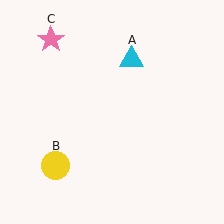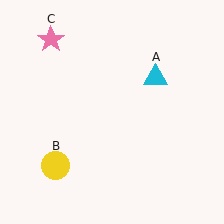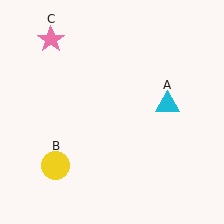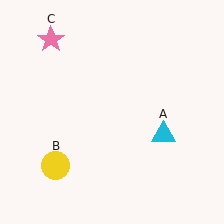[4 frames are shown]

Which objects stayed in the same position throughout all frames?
Yellow circle (object B) and pink star (object C) remained stationary.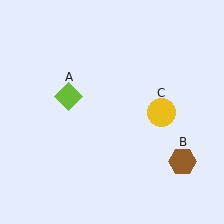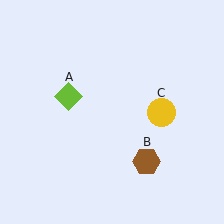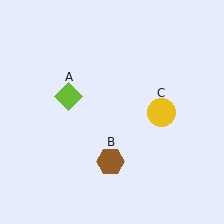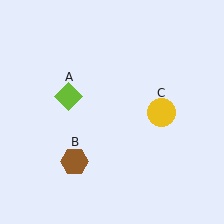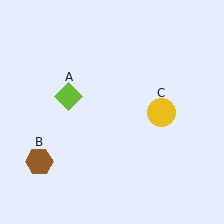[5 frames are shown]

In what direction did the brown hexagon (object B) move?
The brown hexagon (object B) moved left.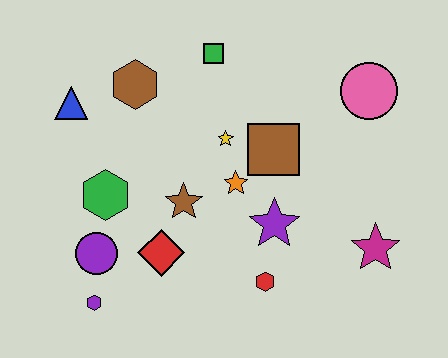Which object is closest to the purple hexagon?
The purple circle is closest to the purple hexagon.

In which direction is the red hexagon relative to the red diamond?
The red hexagon is to the right of the red diamond.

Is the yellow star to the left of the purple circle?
No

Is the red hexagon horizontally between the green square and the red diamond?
No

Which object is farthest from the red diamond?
The pink circle is farthest from the red diamond.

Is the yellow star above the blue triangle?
No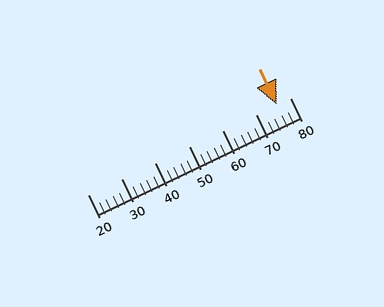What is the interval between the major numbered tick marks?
The major tick marks are spaced 10 units apart.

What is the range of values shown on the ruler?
The ruler shows values from 20 to 80.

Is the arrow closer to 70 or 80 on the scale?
The arrow is closer to 80.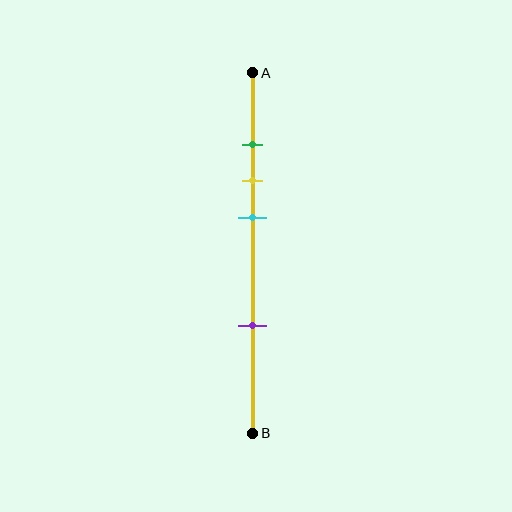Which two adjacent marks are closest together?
The green and yellow marks are the closest adjacent pair.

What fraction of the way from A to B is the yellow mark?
The yellow mark is approximately 30% (0.3) of the way from A to B.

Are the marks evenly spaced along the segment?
No, the marks are not evenly spaced.